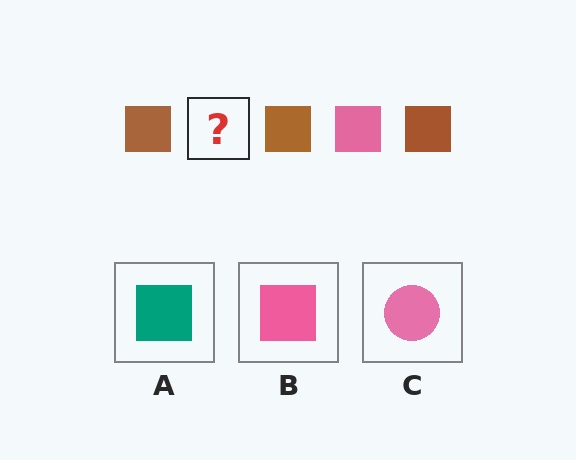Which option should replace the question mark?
Option B.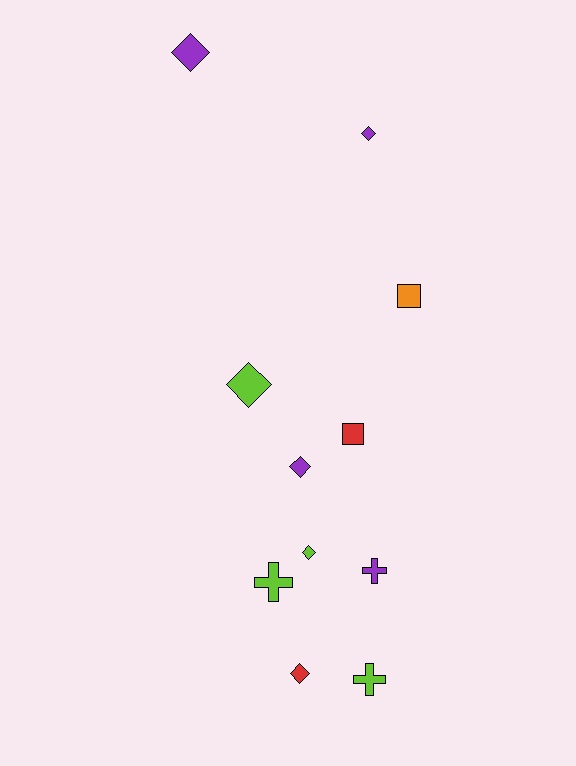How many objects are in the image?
There are 11 objects.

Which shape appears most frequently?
Diamond, with 6 objects.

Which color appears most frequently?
Purple, with 4 objects.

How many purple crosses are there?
There is 1 purple cross.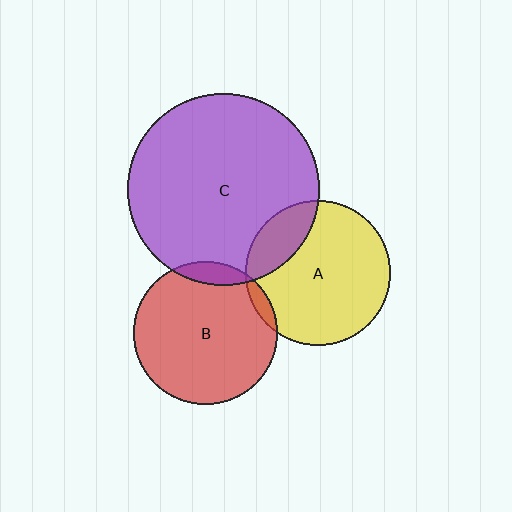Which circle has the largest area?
Circle C (purple).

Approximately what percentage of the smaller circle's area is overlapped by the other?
Approximately 20%.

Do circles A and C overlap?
Yes.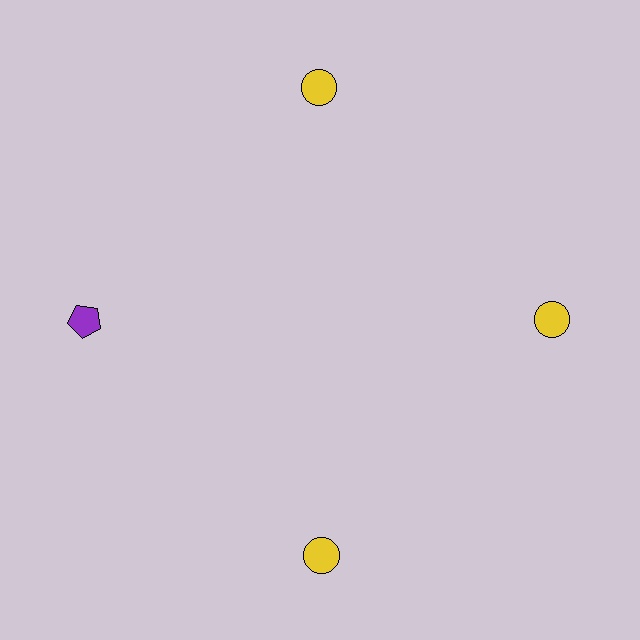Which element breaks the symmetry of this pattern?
The purple pentagon at roughly the 9 o'clock position breaks the symmetry. All other shapes are yellow circles.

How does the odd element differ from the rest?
It differs in both color (purple instead of yellow) and shape (pentagon instead of circle).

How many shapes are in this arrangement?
There are 4 shapes arranged in a ring pattern.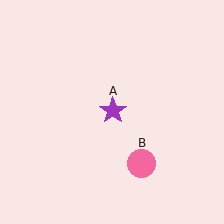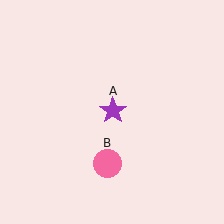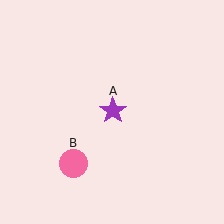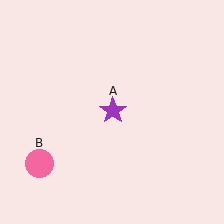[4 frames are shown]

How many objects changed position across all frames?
1 object changed position: pink circle (object B).